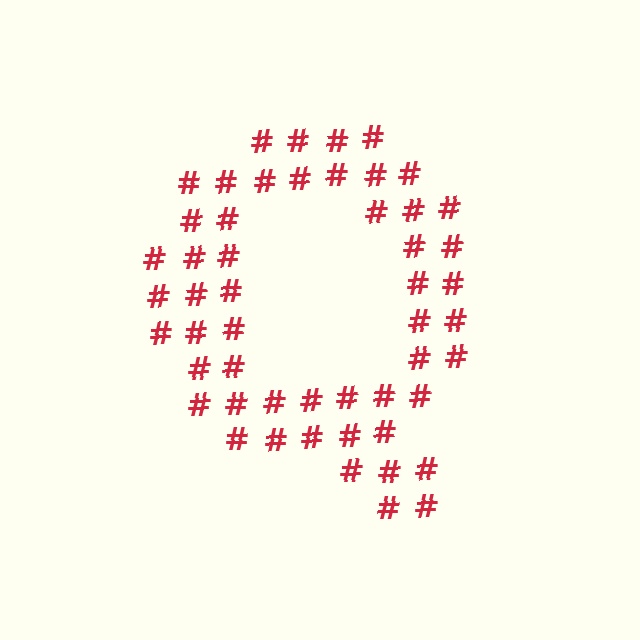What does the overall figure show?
The overall figure shows the letter Q.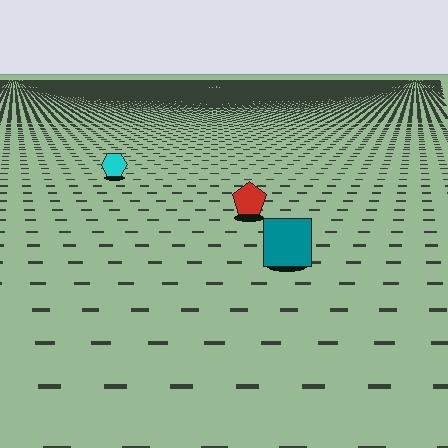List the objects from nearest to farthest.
From nearest to farthest: the teal square, the red pentagon, the cyan hexagon.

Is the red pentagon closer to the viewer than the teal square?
No. The teal square is closer — you can tell from the texture gradient: the ground texture is coarser near it.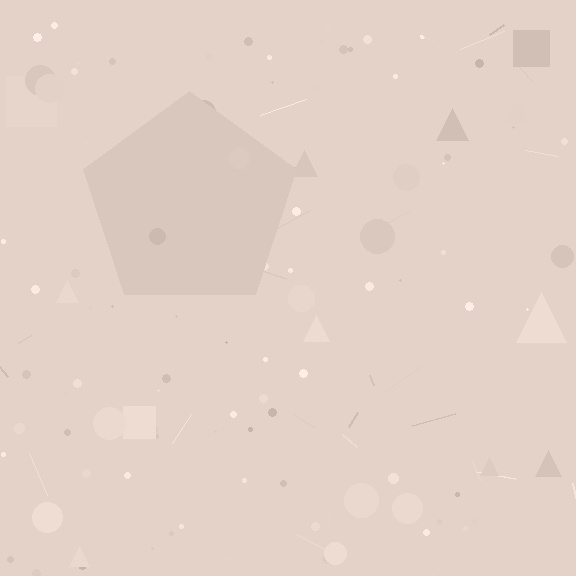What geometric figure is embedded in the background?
A pentagon is embedded in the background.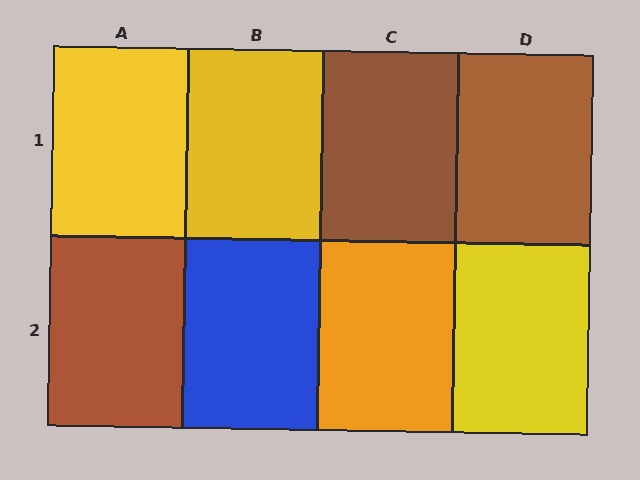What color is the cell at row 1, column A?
Yellow.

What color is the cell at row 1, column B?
Yellow.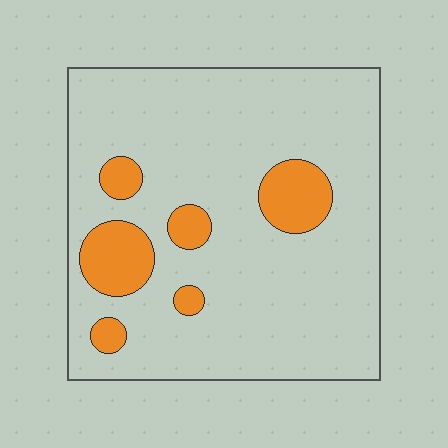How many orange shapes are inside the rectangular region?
6.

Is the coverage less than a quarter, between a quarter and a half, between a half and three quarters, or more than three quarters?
Less than a quarter.